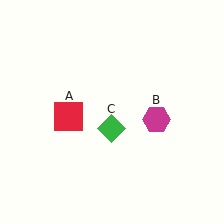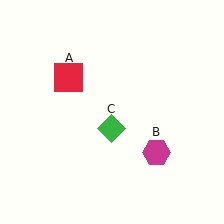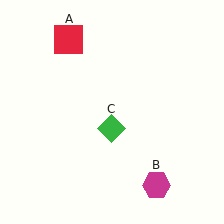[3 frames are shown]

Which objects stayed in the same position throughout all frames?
Green diamond (object C) remained stationary.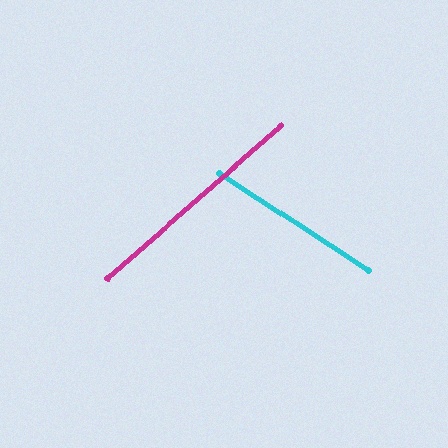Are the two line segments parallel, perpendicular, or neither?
Neither parallel nor perpendicular — they differ by about 74°.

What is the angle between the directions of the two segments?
Approximately 74 degrees.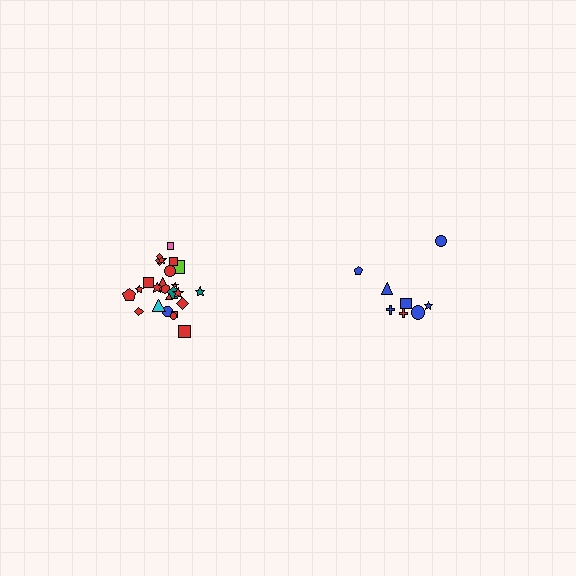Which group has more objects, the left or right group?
The left group.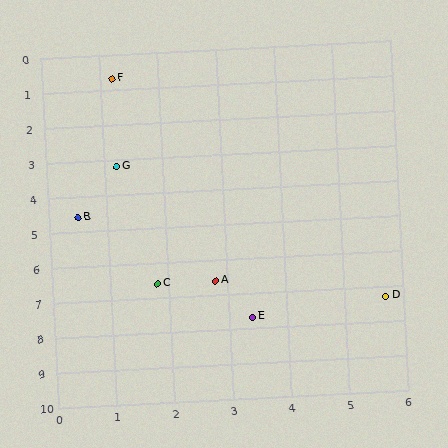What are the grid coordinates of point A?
Point A is at approximately (2.8, 6.6).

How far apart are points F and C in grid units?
Points F and C are about 5.9 grid units apart.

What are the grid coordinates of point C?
Point C is at approximately (1.8, 6.6).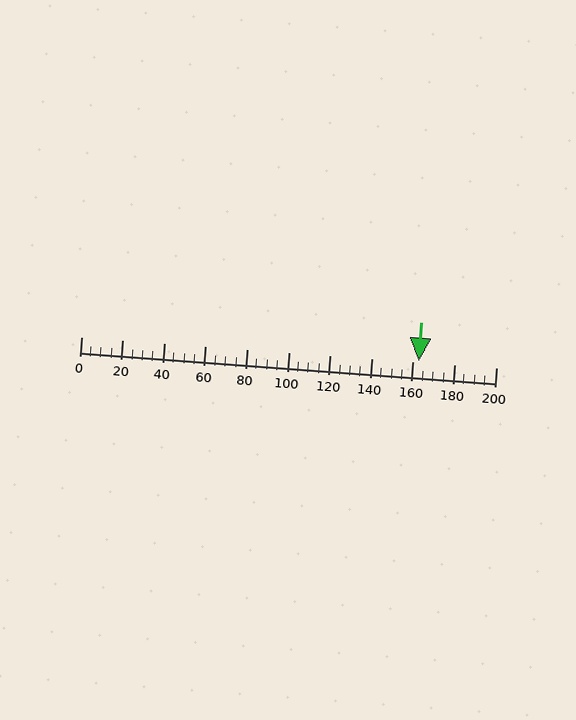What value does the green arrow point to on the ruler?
The green arrow points to approximately 162.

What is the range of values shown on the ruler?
The ruler shows values from 0 to 200.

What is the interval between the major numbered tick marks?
The major tick marks are spaced 20 units apart.